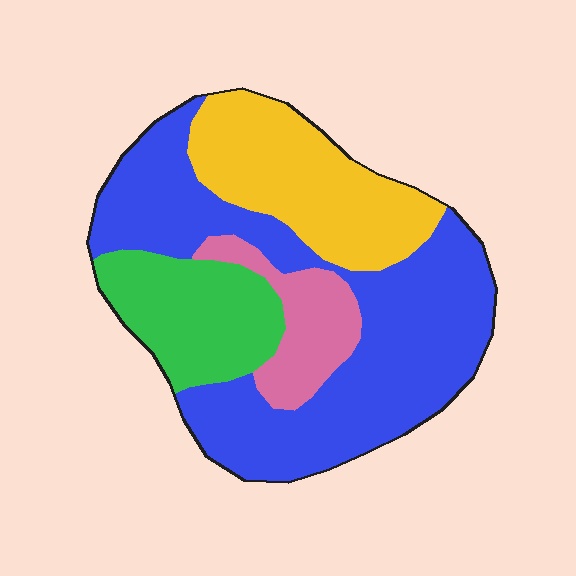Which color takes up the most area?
Blue, at roughly 50%.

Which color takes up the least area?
Pink, at roughly 10%.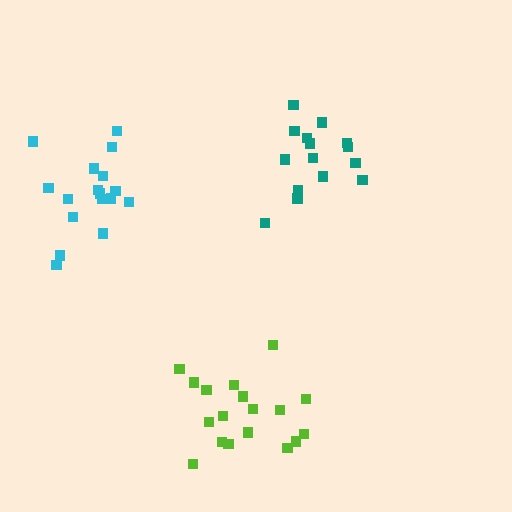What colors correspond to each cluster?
The clusters are colored: lime, cyan, teal.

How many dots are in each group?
Group 1: 18 dots, Group 2: 17 dots, Group 3: 15 dots (50 total).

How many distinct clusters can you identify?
There are 3 distinct clusters.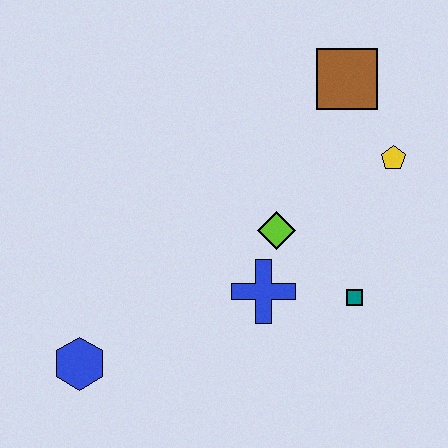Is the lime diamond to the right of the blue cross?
Yes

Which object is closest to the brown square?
The yellow pentagon is closest to the brown square.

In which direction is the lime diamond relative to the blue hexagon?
The lime diamond is to the right of the blue hexagon.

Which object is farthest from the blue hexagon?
The brown square is farthest from the blue hexagon.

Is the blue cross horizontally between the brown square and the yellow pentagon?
No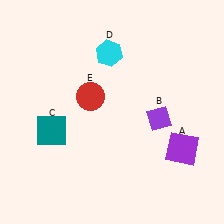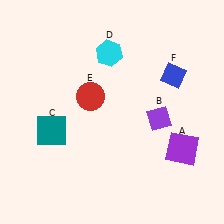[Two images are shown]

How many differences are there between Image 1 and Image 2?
There is 1 difference between the two images.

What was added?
A blue diamond (F) was added in Image 2.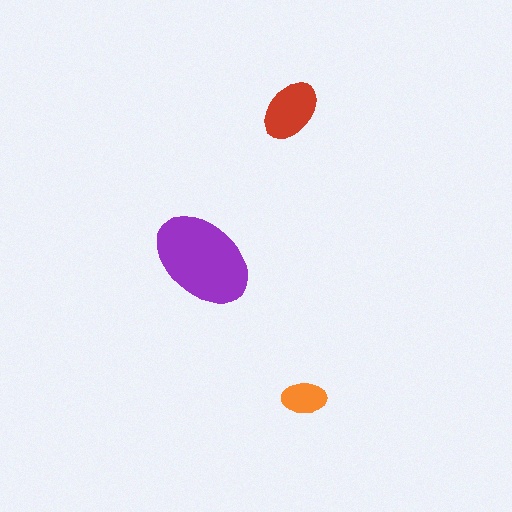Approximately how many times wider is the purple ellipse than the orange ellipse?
About 2.5 times wider.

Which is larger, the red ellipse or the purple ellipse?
The purple one.